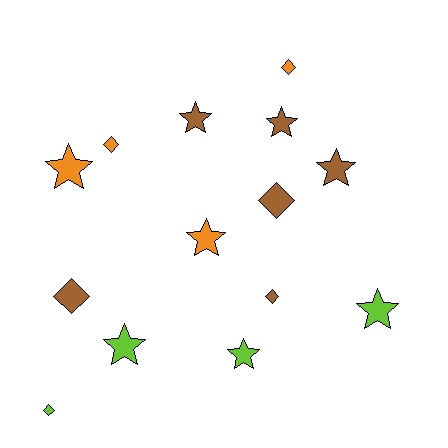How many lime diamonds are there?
There is 1 lime diamond.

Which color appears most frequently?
Brown, with 6 objects.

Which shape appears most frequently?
Star, with 8 objects.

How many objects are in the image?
There are 14 objects.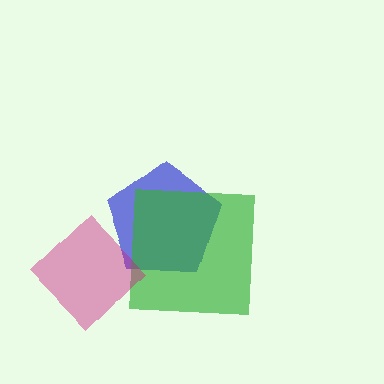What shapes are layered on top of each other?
The layered shapes are: a blue pentagon, a green square, a magenta diamond.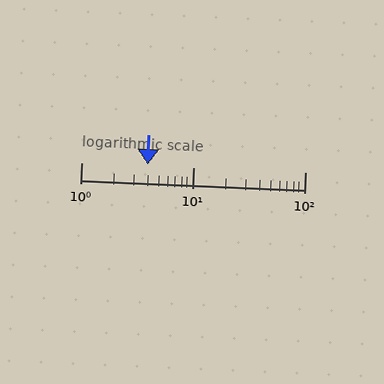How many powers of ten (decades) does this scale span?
The scale spans 2 decades, from 1 to 100.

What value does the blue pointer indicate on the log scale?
The pointer indicates approximately 3.9.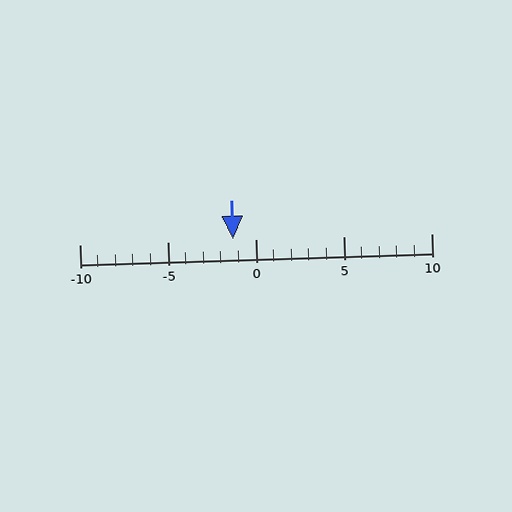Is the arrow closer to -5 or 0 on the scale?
The arrow is closer to 0.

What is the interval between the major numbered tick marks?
The major tick marks are spaced 5 units apart.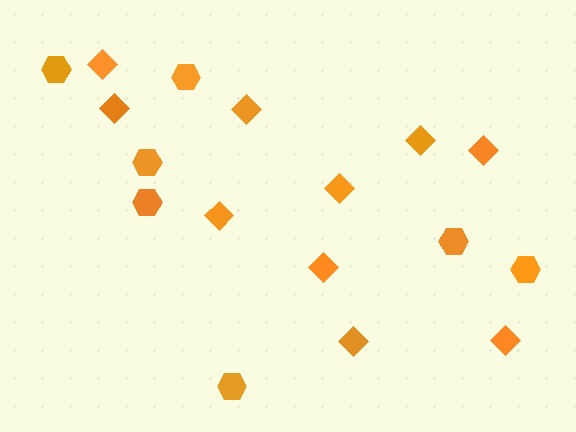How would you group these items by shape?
There are 2 groups: one group of hexagons (7) and one group of diamonds (10).